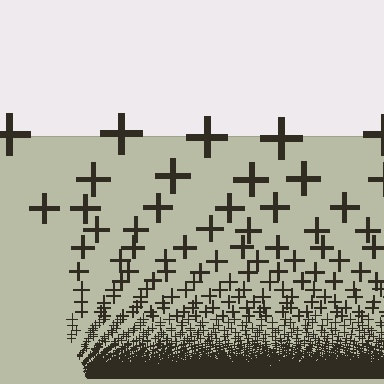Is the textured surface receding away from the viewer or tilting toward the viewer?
The surface appears to tilt toward the viewer. Texture elements get larger and sparser toward the top.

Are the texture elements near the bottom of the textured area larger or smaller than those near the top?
Smaller. The gradient is inverted — elements near the bottom are smaller and denser.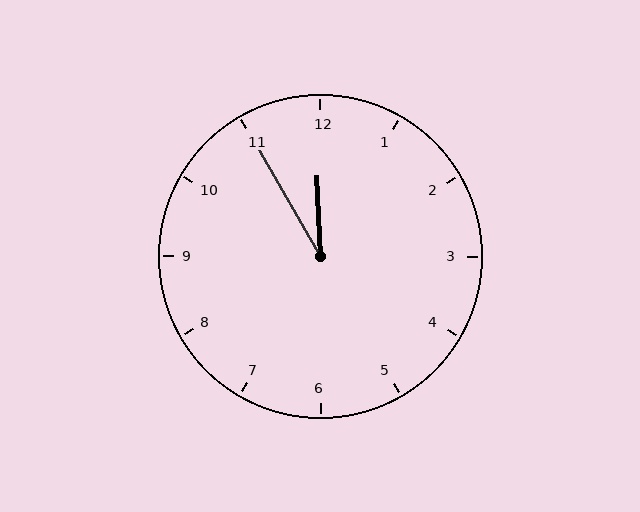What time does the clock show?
11:55.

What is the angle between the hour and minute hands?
Approximately 28 degrees.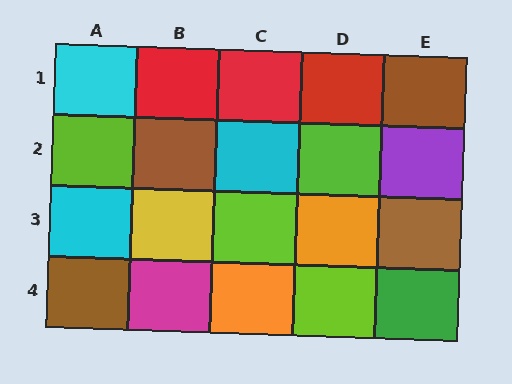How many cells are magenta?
1 cell is magenta.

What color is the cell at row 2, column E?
Purple.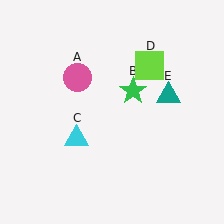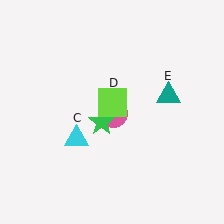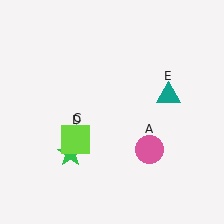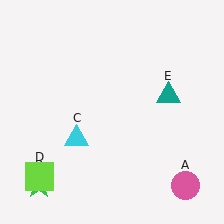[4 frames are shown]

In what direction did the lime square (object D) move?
The lime square (object D) moved down and to the left.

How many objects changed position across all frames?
3 objects changed position: pink circle (object A), green star (object B), lime square (object D).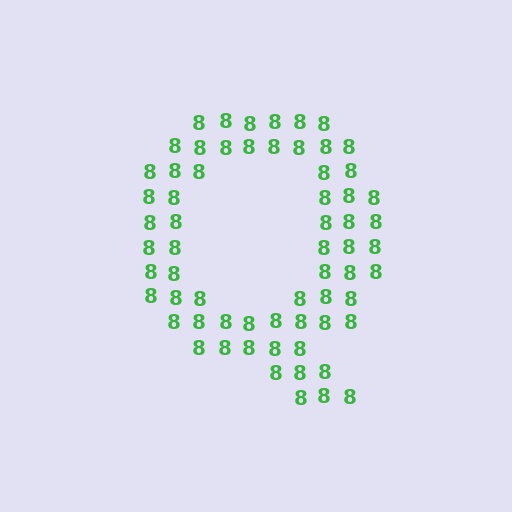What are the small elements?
The small elements are digit 8's.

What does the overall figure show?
The overall figure shows the letter Q.